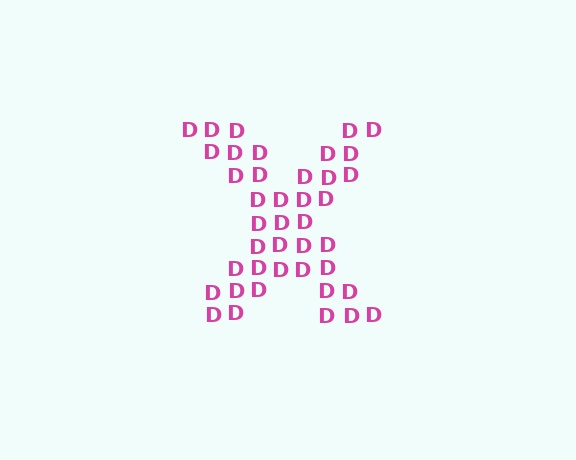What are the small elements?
The small elements are letter D's.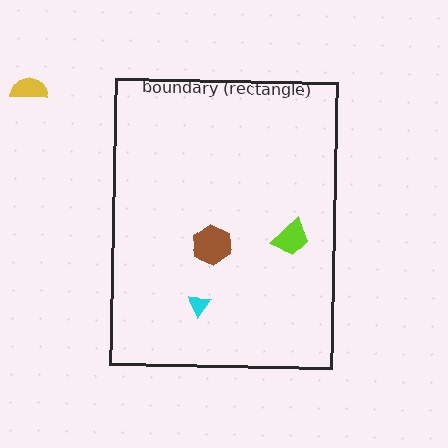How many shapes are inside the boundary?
3 inside, 1 outside.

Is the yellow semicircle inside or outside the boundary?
Outside.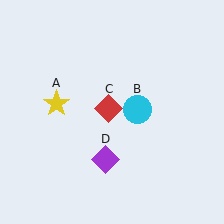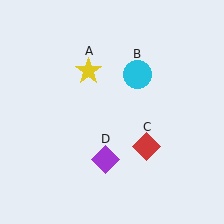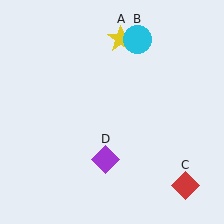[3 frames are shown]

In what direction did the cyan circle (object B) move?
The cyan circle (object B) moved up.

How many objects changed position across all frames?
3 objects changed position: yellow star (object A), cyan circle (object B), red diamond (object C).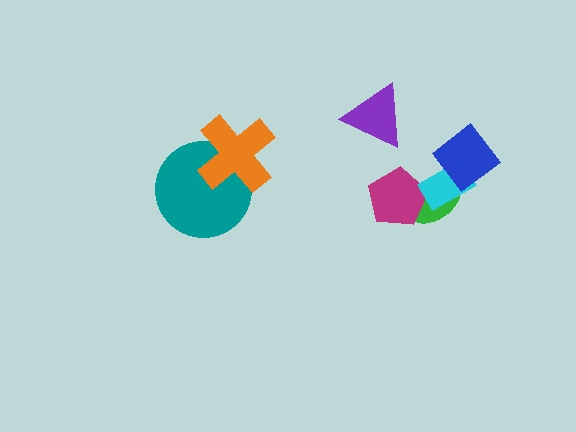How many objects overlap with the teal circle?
1 object overlaps with the teal circle.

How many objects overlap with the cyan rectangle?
2 objects overlap with the cyan rectangle.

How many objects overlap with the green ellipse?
3 objects overlap with the green ellipse.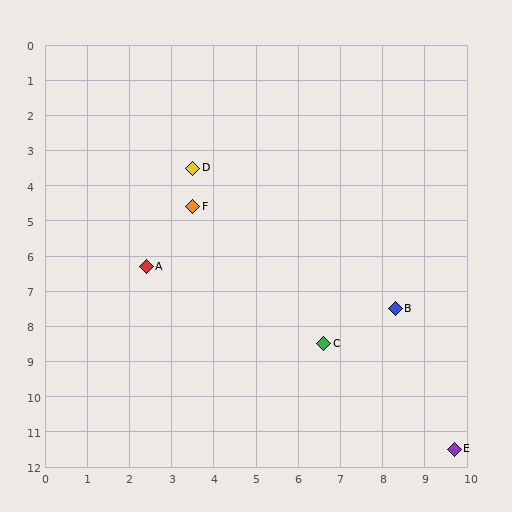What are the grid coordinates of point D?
Point D is at approximately (3.5, 3.5).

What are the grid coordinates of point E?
Point E is at approximately (9.7, 11.5).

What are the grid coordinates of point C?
Point C is at approximately (6.6, 8.5).